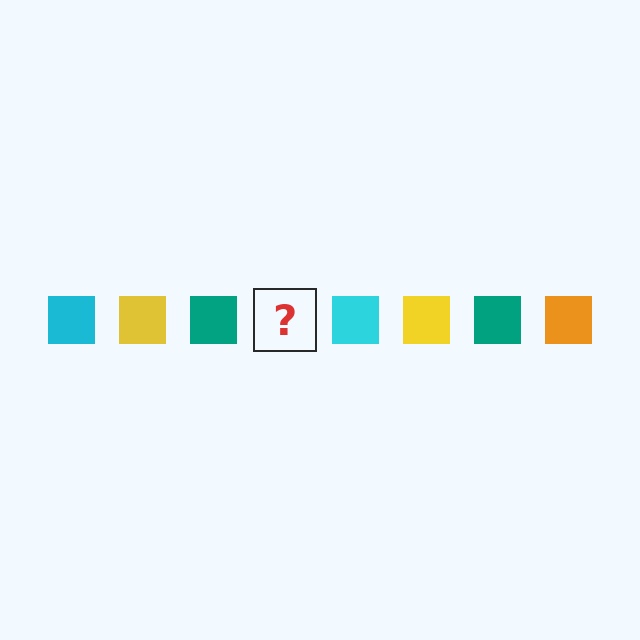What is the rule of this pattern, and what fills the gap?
The rule is that the pattern cycles through cyan, yellow, teal, orange squares. The gap should be filled with an orange square.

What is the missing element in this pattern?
The missing element is an orange square.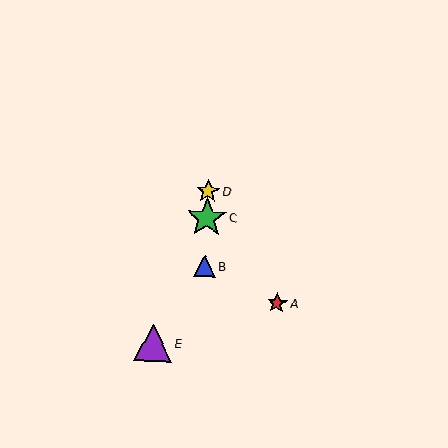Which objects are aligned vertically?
Objects B, C, D are aligned vertically.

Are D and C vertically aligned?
Yes, both are at x≈208.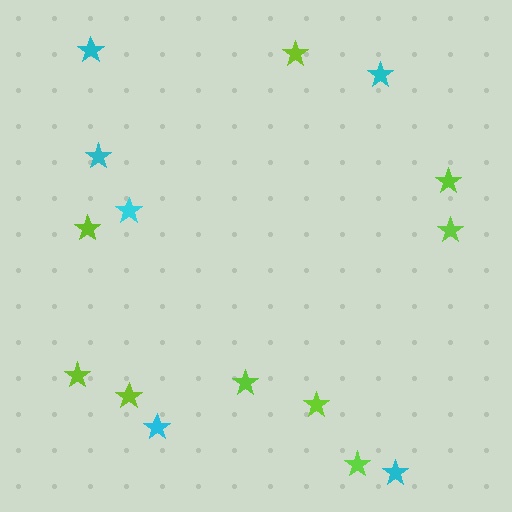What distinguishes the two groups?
There are 2 groups: one group of lime stars (9) and one group of cyan stars (6).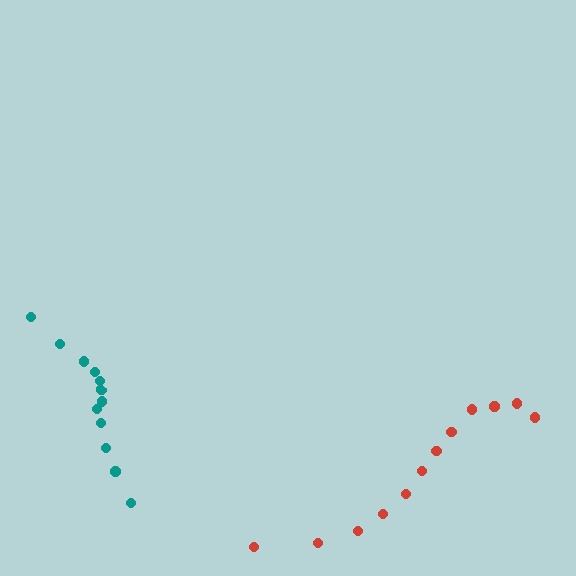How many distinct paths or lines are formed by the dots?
There are 2 distinct paths.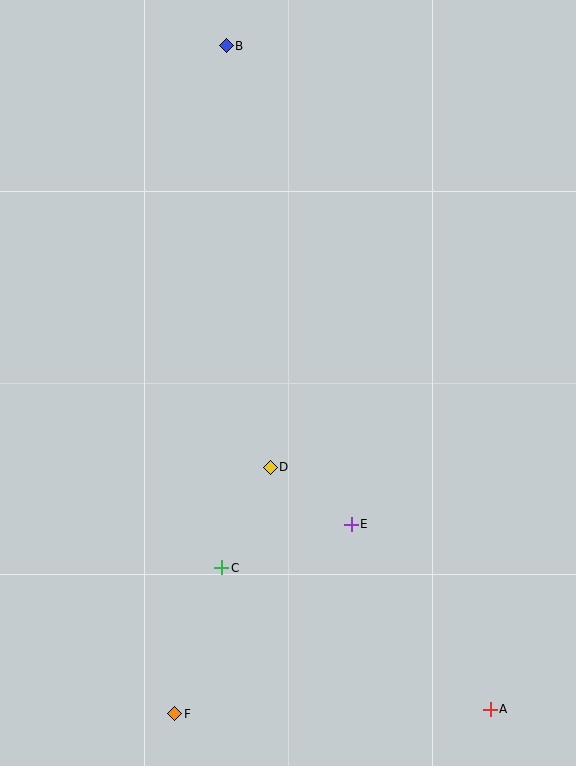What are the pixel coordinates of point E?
Point E is at (351, 524).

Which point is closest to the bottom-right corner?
Point A is closest to the bottom-right corner.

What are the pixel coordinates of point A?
Point A is at (490, 709).